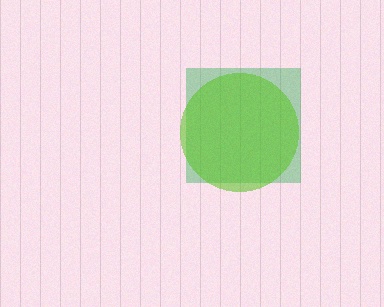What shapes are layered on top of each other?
The layered shapes are: a green square, a lime circle.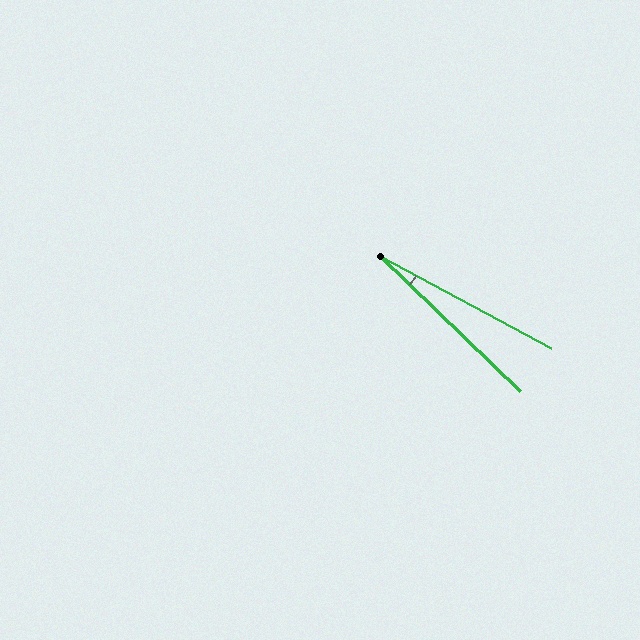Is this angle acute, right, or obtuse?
It is acute.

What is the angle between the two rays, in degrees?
Approximately 15 degrees.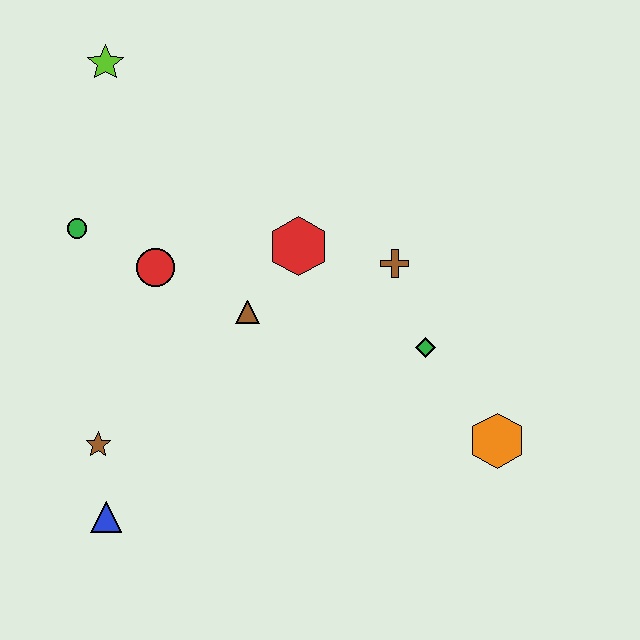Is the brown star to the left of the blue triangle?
Yes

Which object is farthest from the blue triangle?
The lime star is farthest from the blue triangle.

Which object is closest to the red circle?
The green circle is closest to the red circle.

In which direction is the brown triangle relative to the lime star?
The brown triangle is below the lime star.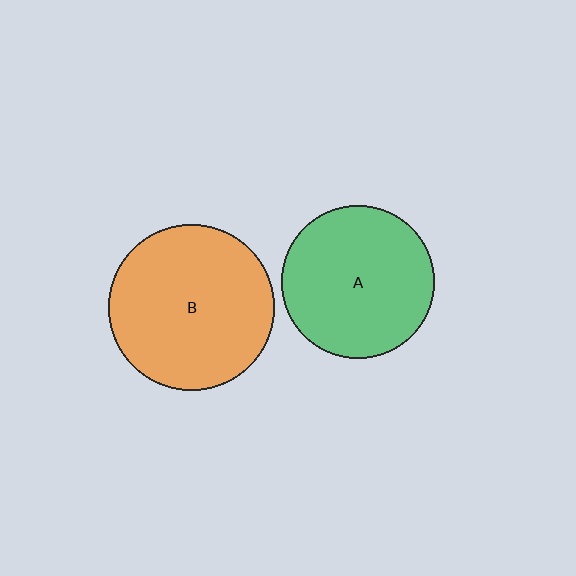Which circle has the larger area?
Circle B (orange).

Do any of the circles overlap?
No, none of the circles overlap.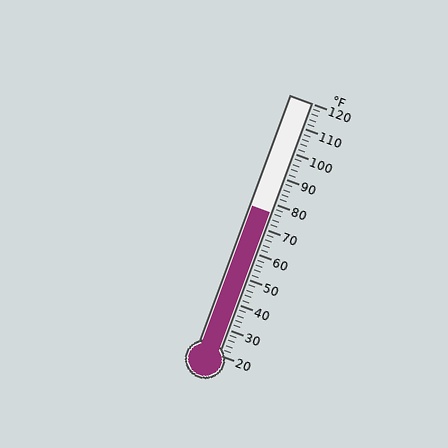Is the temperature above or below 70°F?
The temperature is above 70°F.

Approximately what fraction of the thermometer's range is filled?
The thermometer is filled to approximately 55% of its range.